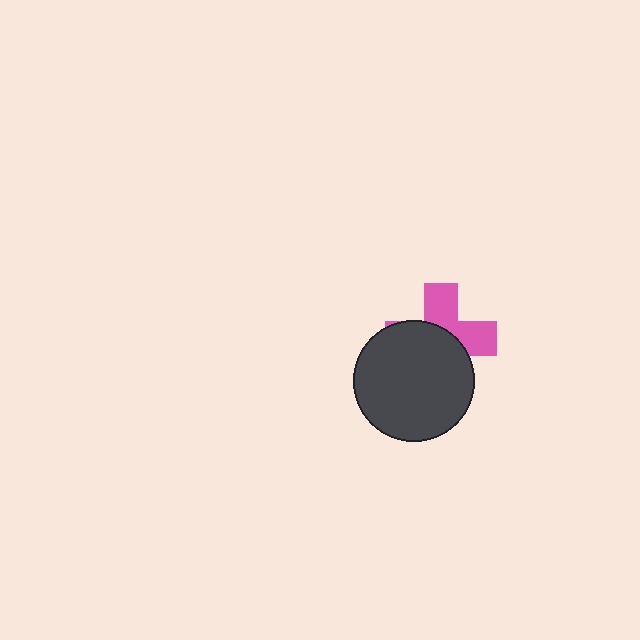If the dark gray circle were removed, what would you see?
You would see the complete pink cross.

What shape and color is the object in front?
The object in front is a dark gray circle.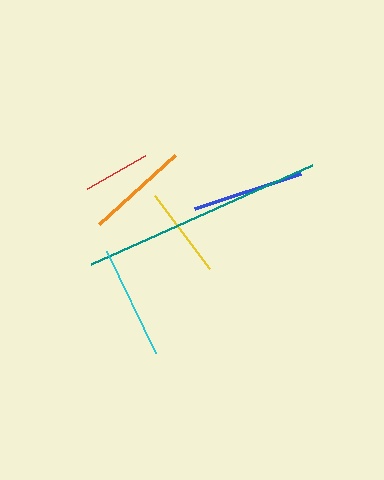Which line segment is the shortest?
The red line is the shortest at approximately 67 pixels.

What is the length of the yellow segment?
The yellow segment is approximately 91 pixels long.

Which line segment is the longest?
The teal line is the longest at approximately 241 pixels.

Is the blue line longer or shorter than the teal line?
The teal line is longer than the blue line.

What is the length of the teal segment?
The teal segment is approximately 241 pixels long.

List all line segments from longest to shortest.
From longest to shortest: teal, cyan, blue, orange, yellow, red.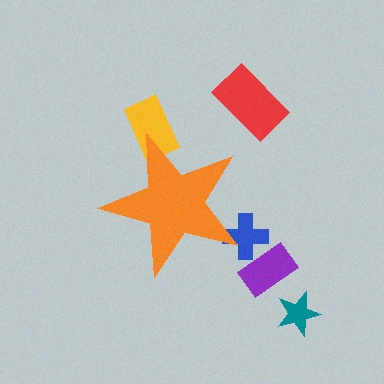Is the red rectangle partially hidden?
No, the red rectangle is fully visible.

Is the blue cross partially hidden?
Yes, the blue cross is partially hidden behind the orange star.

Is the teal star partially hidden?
No, the teal star is fully visible.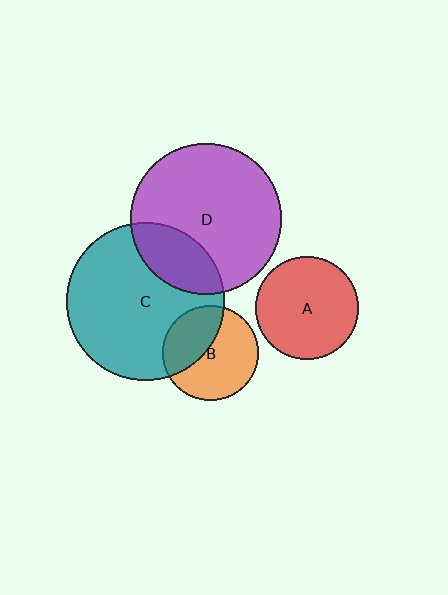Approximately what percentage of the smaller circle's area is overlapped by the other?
Approximately 25%.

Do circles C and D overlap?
Yes.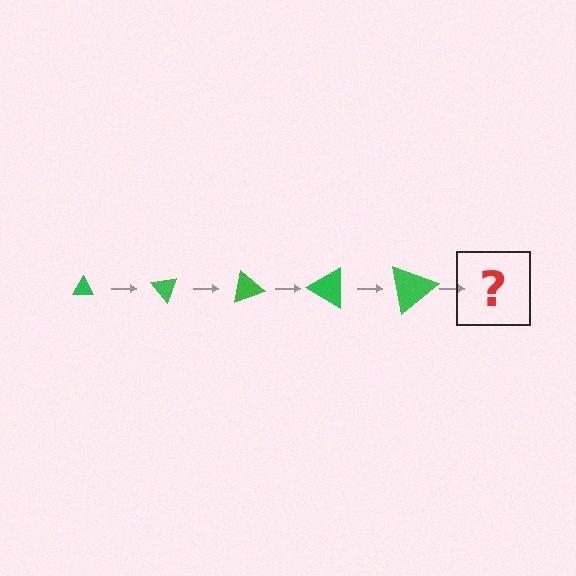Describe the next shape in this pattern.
It should be a triangle, larger than the previous one and rotated 250 degrees from the start.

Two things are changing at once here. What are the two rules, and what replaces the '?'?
The two rules are that the triangle grows larger each step and it rotates 50 degrees each step. The '?' should be a triangle, larger than the previous one and rotated 250 degrees from the start.